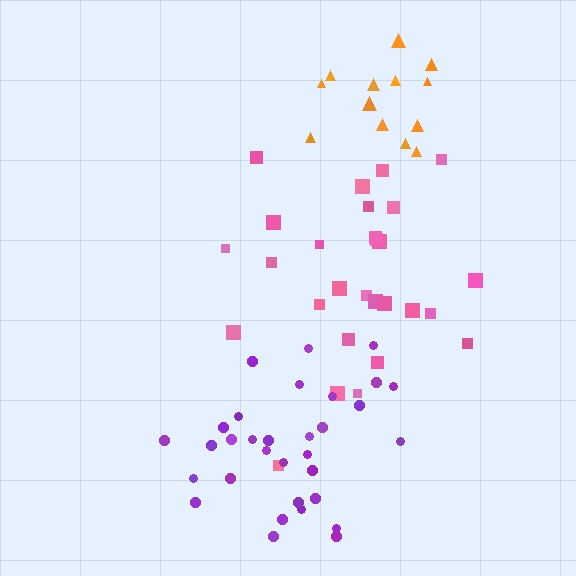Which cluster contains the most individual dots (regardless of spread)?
Purple (33).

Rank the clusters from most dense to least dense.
purple, orange, pink.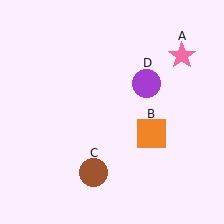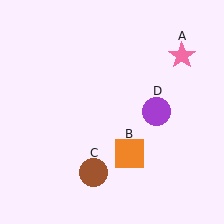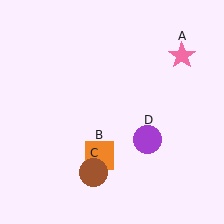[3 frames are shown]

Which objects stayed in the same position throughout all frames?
Pink star (object A) and brown circle (object C) remained stationary.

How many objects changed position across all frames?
2 objects changed position: orange square (object B), purple circle (object D).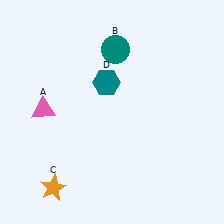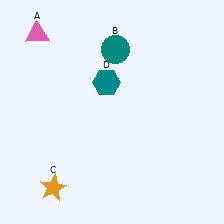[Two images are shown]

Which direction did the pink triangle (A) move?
The pink triangle (A) moved up.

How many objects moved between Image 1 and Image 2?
1 object moved between the two images.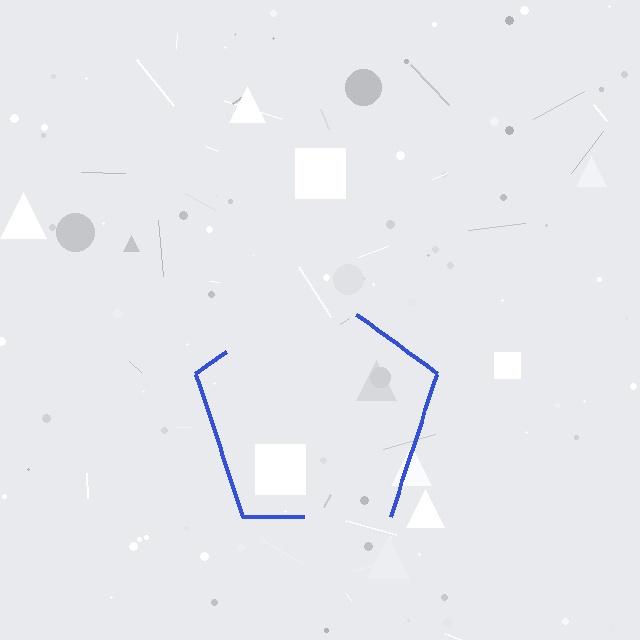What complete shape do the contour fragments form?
The contour fragments form a pentagon.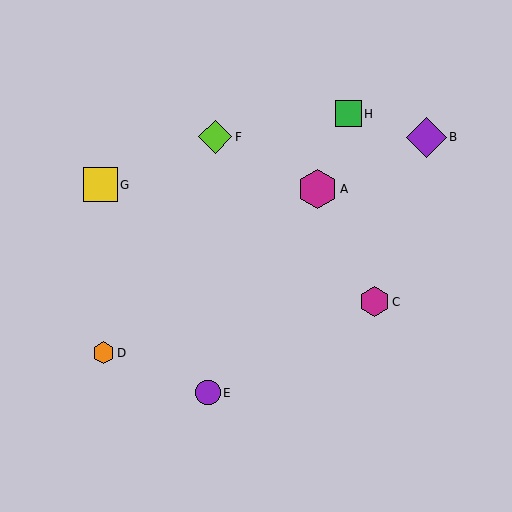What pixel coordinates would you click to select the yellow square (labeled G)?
Click at (100, 185) to select the yellow square G.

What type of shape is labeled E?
Shape E is a purple circle.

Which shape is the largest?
The purple diamond (labeled B) is the largest.